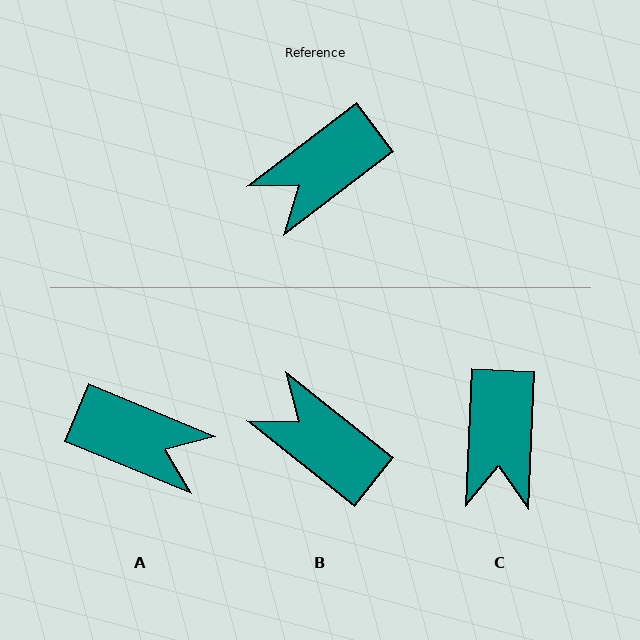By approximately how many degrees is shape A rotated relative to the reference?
Approximately 120 degrees counter-clockwise.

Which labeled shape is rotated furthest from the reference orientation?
A, about 120 degrees away.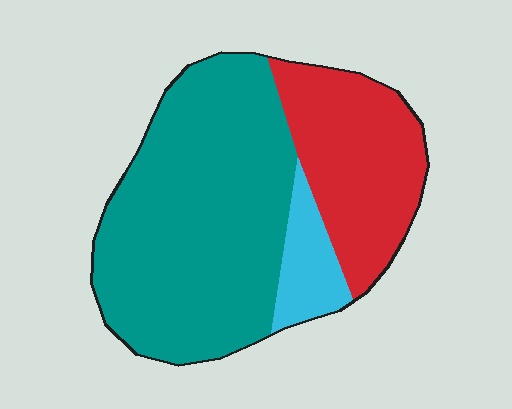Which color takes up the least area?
Cyan, at roughly 10%.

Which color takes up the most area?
Teal, at roughly 60%.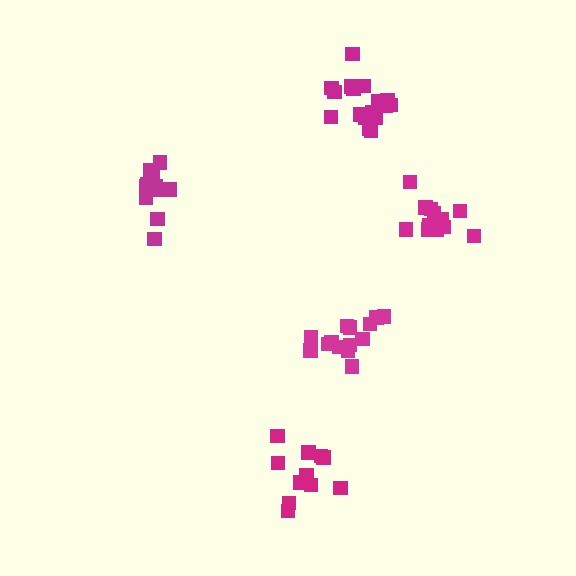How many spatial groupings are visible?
There are 5 spatial groupings.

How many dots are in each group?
Group 1: 11 dots, Group 2: 17 dots, Group 3: 14 dots, Group 4: 13 dots, Group 5: 11 dots (66 total).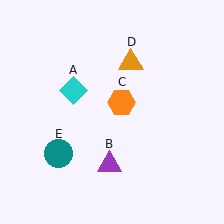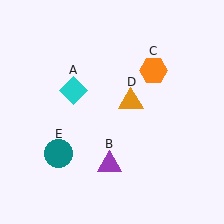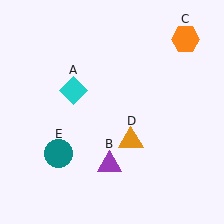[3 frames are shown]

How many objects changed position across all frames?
2 objects changed position: orange hexagon (object C), orange triangle (object D).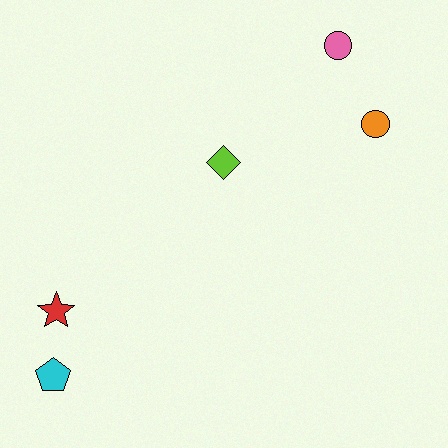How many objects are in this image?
There are 5 objects.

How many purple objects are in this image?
There are no purple objects.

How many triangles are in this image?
There are no triangles.